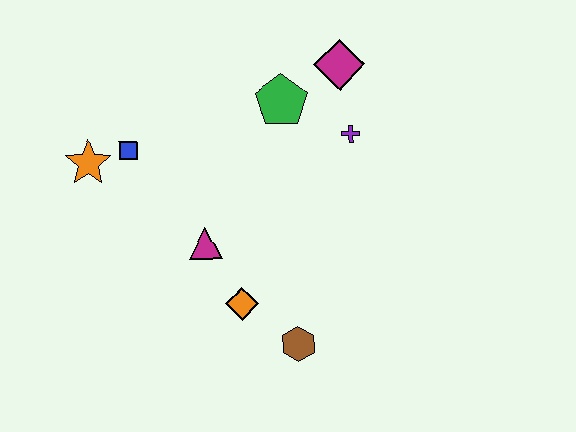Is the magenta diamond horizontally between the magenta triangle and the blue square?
No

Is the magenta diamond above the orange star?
Yes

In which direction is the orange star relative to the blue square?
The orange star is to the left of the blue square.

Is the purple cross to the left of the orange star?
No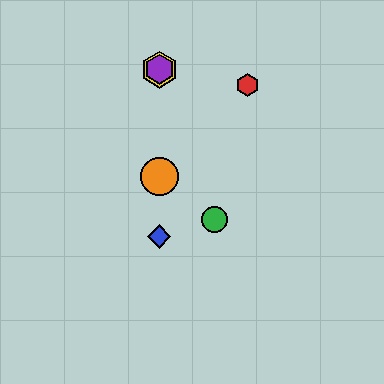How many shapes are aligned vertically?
4 shapes (the blue diamond, the yellow hexagon, the purple hexagon, the orange circle) are aligned vertically.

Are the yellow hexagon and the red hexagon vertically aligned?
No, the yellow hexagon is at x≈159 and the red hexagon is at x≈247.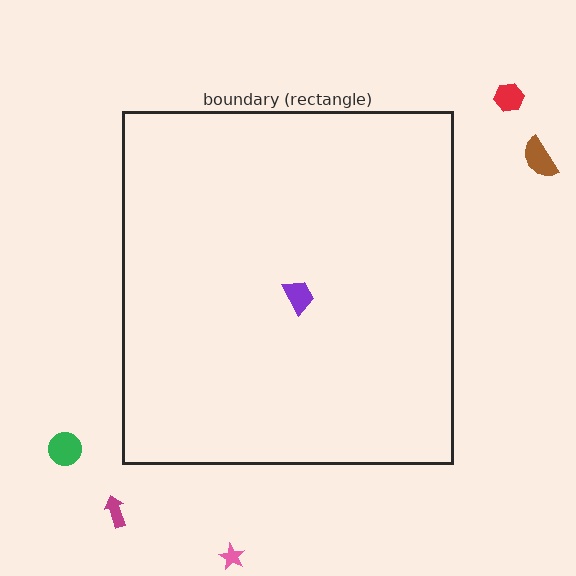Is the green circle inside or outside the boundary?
Outside.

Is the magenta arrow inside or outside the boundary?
Outside.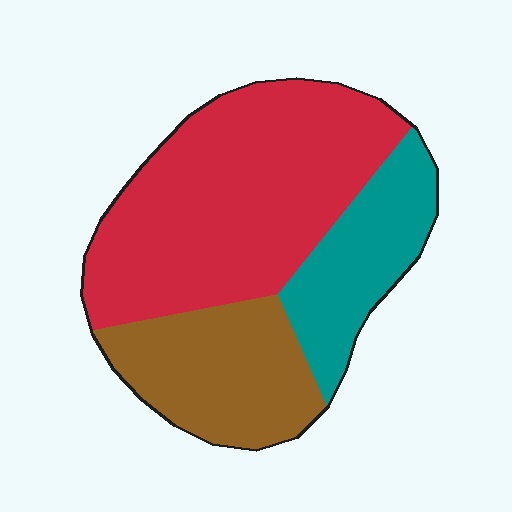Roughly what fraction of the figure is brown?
Brown covers roughly 25% of the figure.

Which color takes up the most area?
Red, at roughly 55%.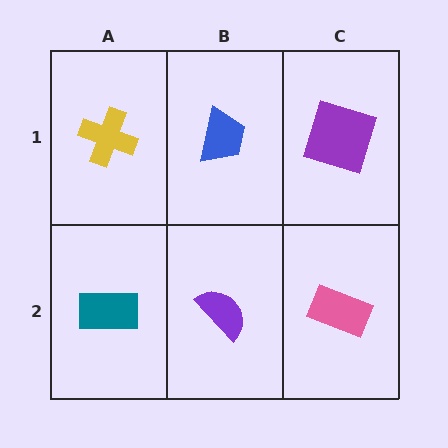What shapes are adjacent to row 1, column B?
A purple semicircle (row 2, column B), a yellow cross (row 1, column A), a purple square (row 1, column C).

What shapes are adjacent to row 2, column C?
A purple square (row 1, column C), a purple semicircle (row 2, column B).